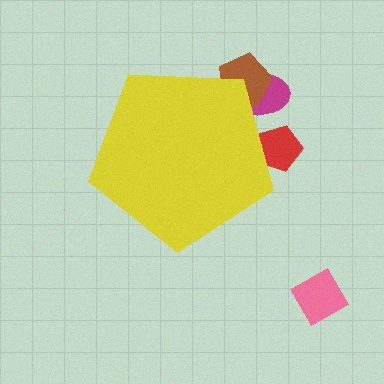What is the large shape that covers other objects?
A yellow pentagon.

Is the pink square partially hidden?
No, the pink square is fully visible.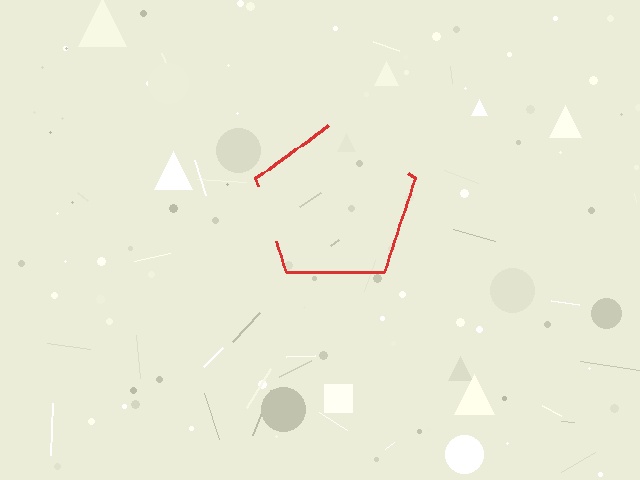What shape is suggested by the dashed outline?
The dashed outline suggests a pentagon.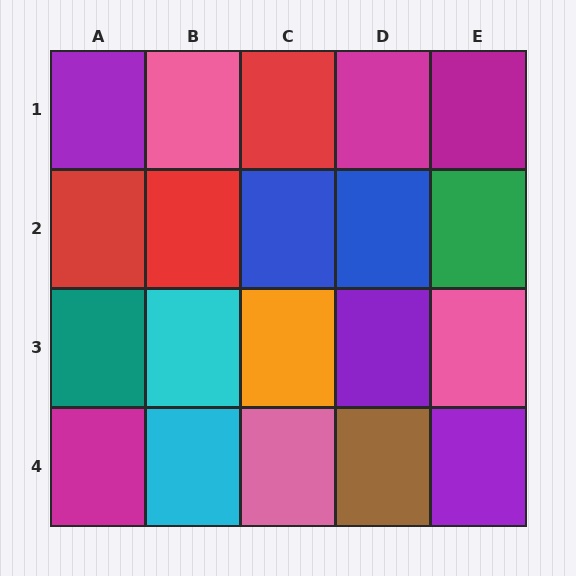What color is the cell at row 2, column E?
Green.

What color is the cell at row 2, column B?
Red.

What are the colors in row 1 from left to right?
Purple, pink, red, magenta, magenta.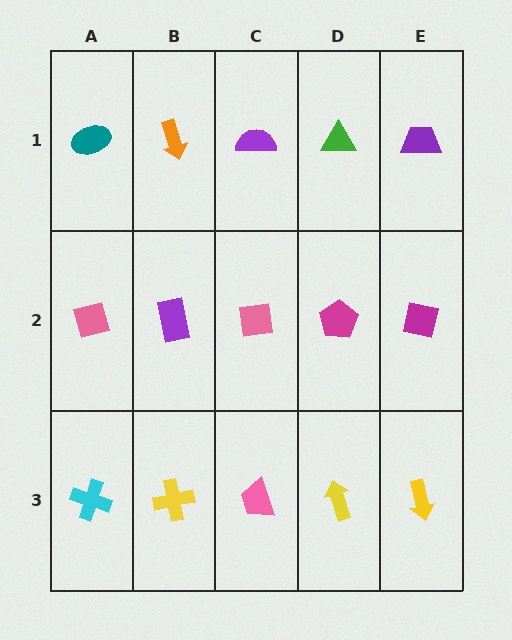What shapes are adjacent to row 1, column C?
A pink square (row 2, column C), an orange arrow (row 1, column B), a green triangle (row 1, column D).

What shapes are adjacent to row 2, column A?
A teal ellipse (row 1, column A), a cyan cross (row 3, column A), a purple rectangle (row 2, column B).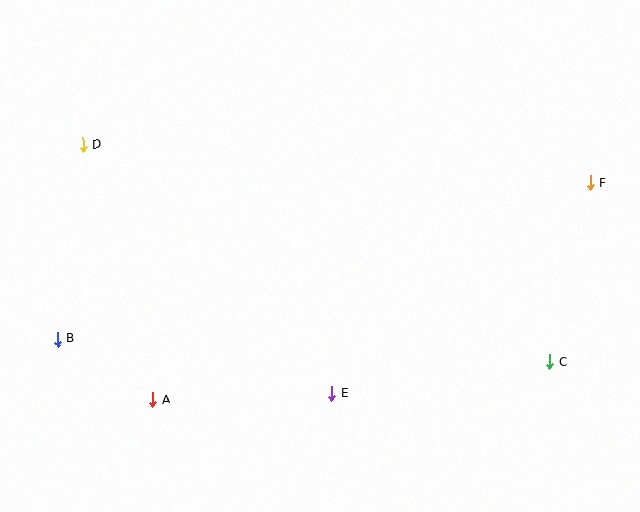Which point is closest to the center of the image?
Point E at (332, 394) is closest to the center.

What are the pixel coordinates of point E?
Point E is at (332, 394).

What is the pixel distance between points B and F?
The distance between B and F is 555 pixels.